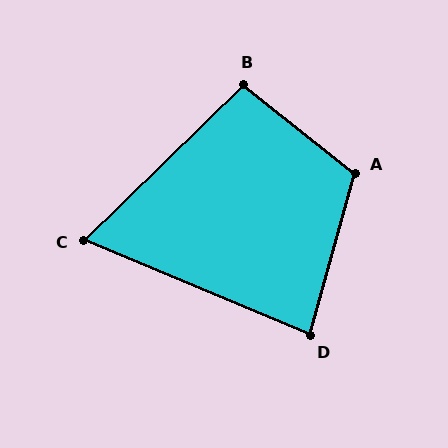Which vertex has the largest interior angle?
A, at approximately 113 degrees.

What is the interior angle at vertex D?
Approximately 83 degrees (acute).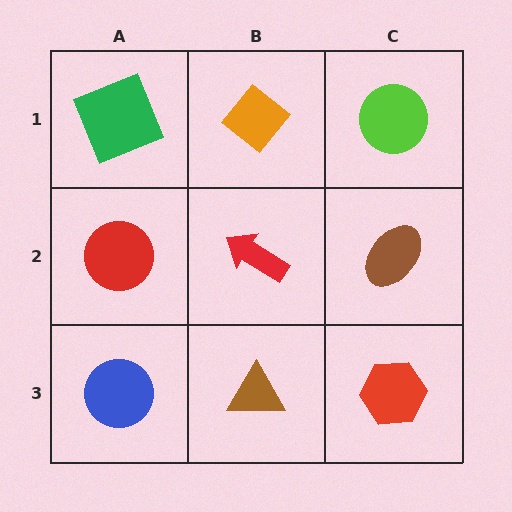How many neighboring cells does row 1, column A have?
2.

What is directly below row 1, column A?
A red circle.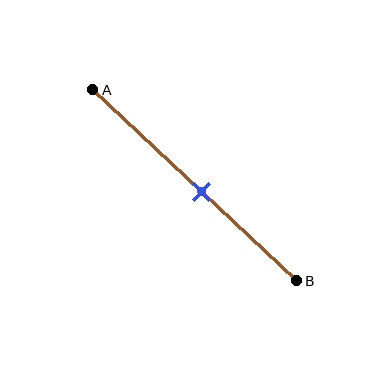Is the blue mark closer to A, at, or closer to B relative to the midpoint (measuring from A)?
The blue mark is closer to point B than the midpoint of segment AB.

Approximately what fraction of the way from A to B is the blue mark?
The blue mark is approximately 55% of the way from A to B.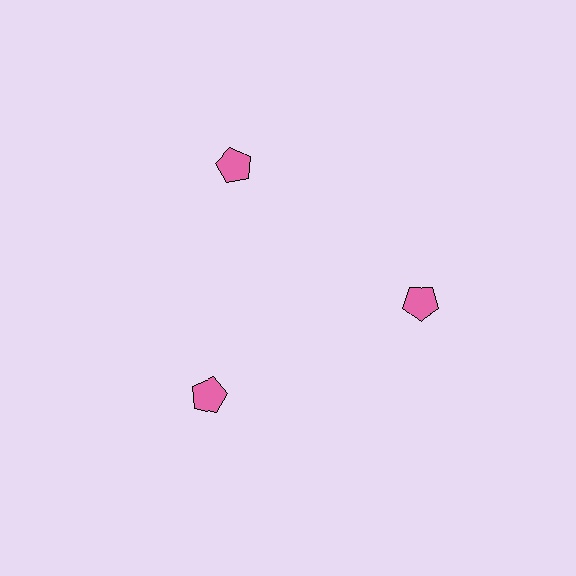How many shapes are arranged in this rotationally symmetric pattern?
There are 3 shapes, arranged in 3 groups of 1.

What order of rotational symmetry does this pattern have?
This pattern has 3-fold rotational symmetry.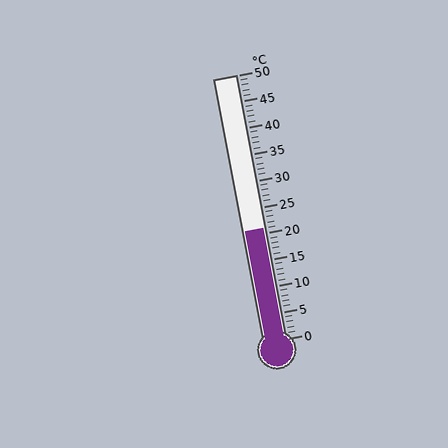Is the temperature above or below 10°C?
The temperature is above 10°C.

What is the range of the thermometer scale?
The thermometer scale ranges from 0°C to 50°C.